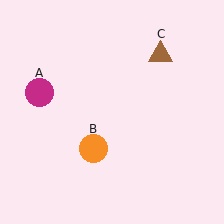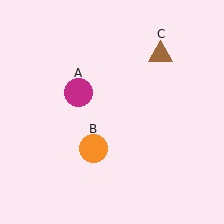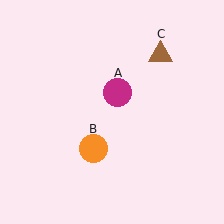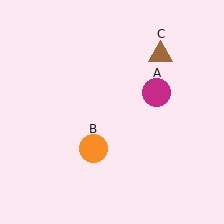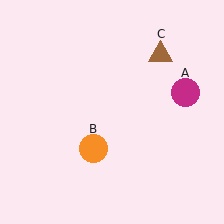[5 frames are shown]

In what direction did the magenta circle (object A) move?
The magenta circle (object A) moved right.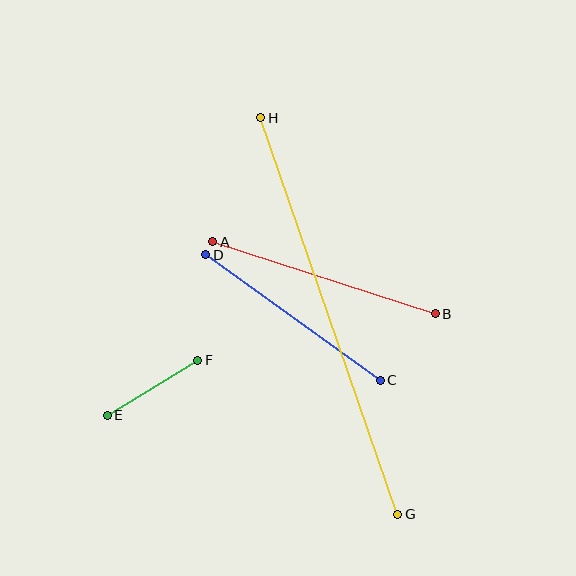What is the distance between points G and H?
The distance is approximately 419 pixels.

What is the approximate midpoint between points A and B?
The midpoint is at approximately (324, 278) pixels.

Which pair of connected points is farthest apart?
Points G and H are farthest apart.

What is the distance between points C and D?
The distance is approximately 215 pixels.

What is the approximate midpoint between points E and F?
The midpoint is at approximately (153, 388) pixels.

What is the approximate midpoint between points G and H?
The midpoint is at approximately (329, 316) pixels.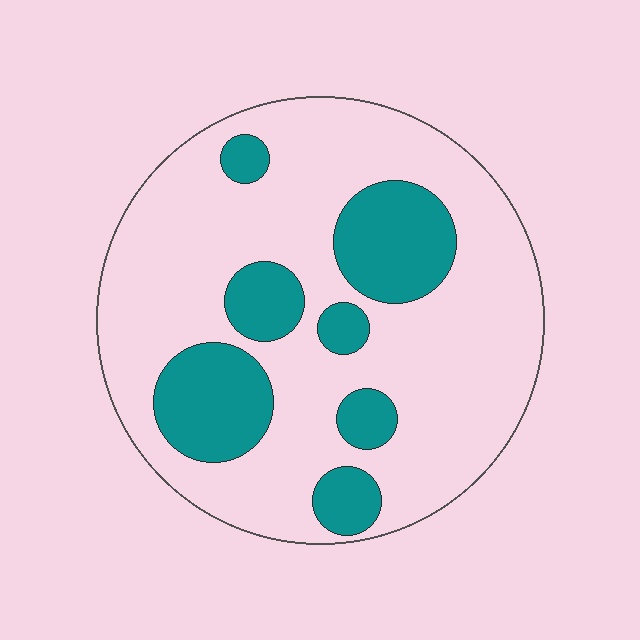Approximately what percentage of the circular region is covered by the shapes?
Approximately 25%.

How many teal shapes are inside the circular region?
7.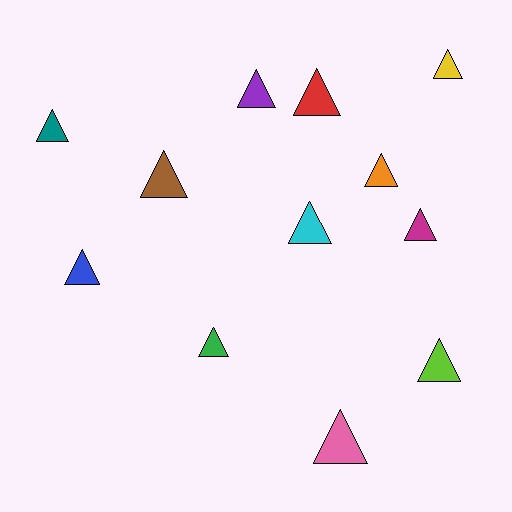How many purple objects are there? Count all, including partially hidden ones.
There is 1 purple object.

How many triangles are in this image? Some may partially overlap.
There are 12 triangles.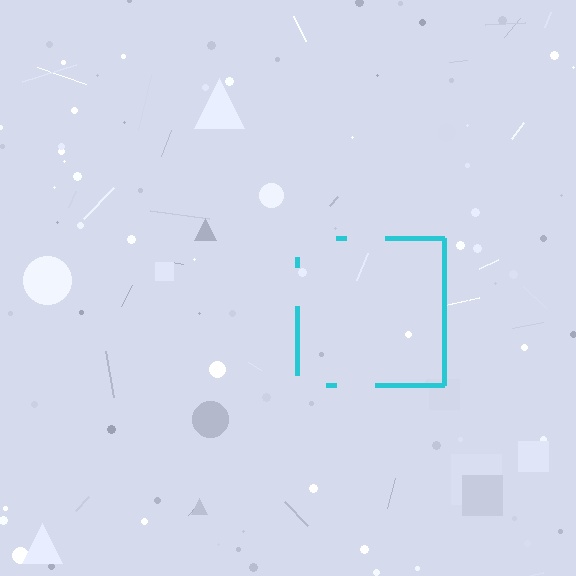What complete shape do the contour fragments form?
The contour fragments form a square.